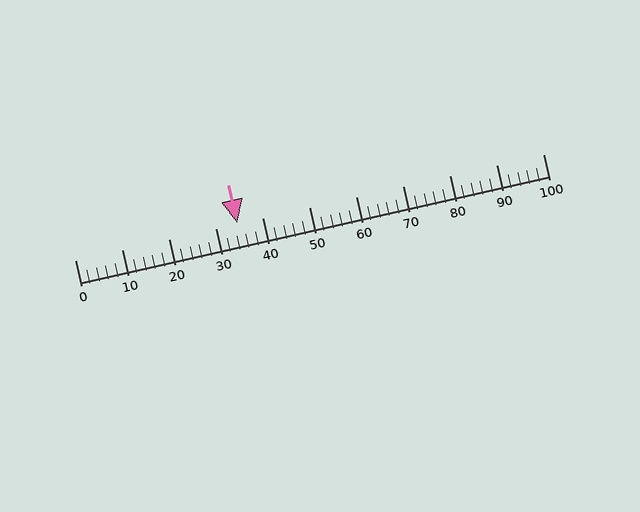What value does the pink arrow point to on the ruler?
The pink arrow points to approximately 35.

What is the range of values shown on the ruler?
The ruler shows values from 0 to 100.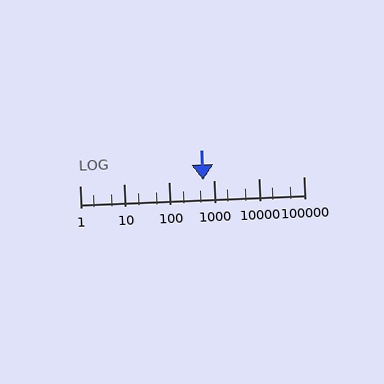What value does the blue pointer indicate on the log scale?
The pointer indicates approximately 560.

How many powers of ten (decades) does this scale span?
The scale spans 5 decades, from 1 to 100000.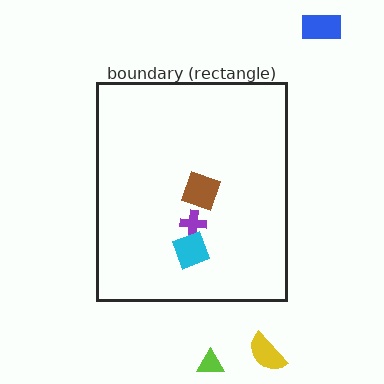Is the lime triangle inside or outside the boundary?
Outside.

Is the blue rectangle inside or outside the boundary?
Outside.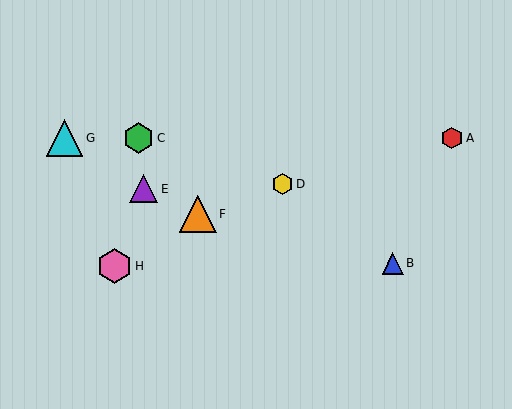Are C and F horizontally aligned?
No, C is at y≈138 and F is at y≈214.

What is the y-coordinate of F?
Object F is at y≈214.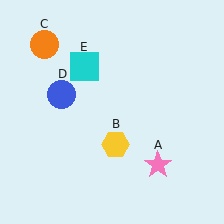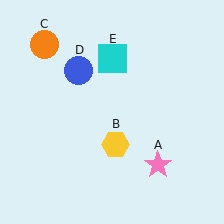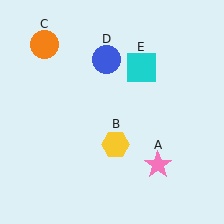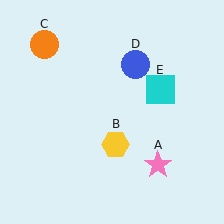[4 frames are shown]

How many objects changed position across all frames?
2 objects changed position: blue circle (object D), cyan square (object E).